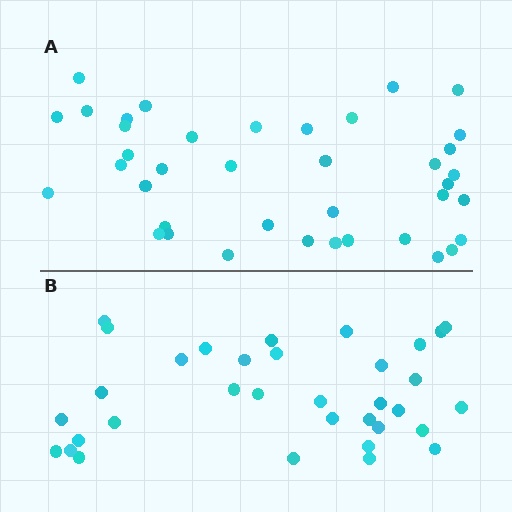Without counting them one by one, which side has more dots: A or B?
Region A (the top region) has more dots.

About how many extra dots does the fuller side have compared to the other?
Region A has about 5 more dots than region B.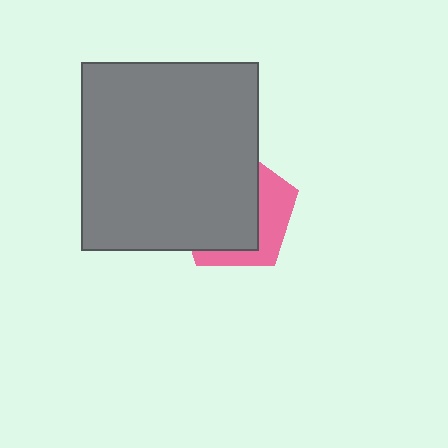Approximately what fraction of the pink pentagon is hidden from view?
Roughly 67% of the pink pentagon is hidden behind the gray rectangle.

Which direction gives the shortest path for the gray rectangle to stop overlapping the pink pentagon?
Moving left gives the shortest separation.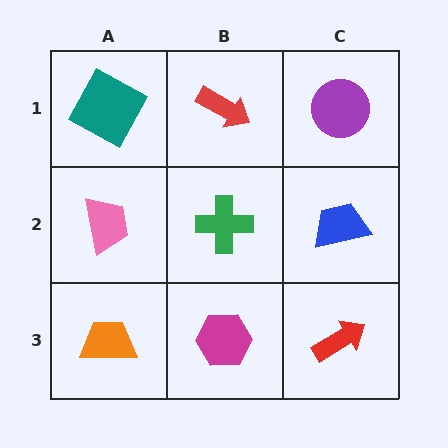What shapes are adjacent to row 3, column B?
A green cross (row 2, column B), an orange trapezoid (row 3, column A), a red arrow (row 3, column C).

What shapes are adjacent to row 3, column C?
A blue trapezoid (row 2, column C), a magenta hexagon (row 3, column B).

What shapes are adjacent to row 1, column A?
A pink trapezoid (row 2, column A), a red arrow (row 1, column B).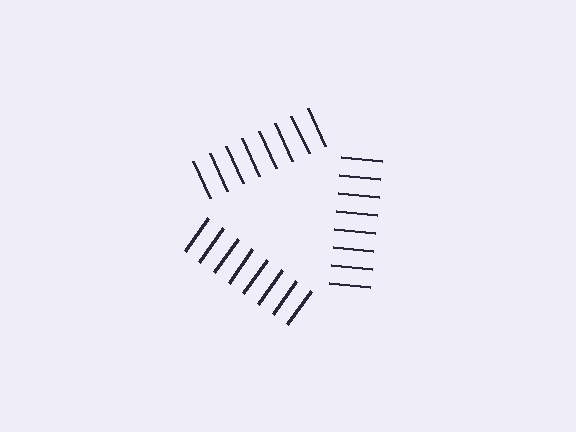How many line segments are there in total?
24 — 8 along each of the 3 edges.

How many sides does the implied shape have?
3 sides — the line-ends trace a triangle.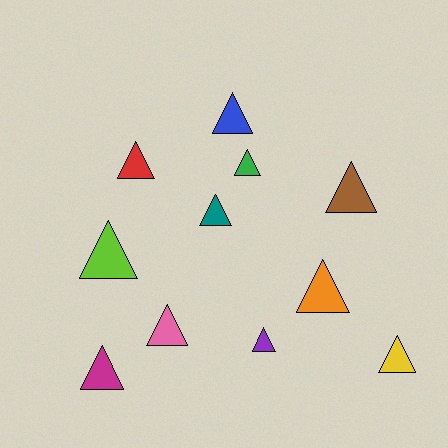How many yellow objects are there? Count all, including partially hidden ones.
There is 1 yellow object.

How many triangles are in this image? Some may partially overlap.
There are 11 triangles.